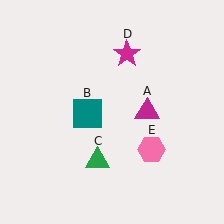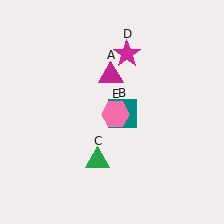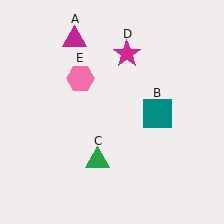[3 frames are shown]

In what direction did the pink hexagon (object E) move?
The pink hexagon (object E) moved up and to the left.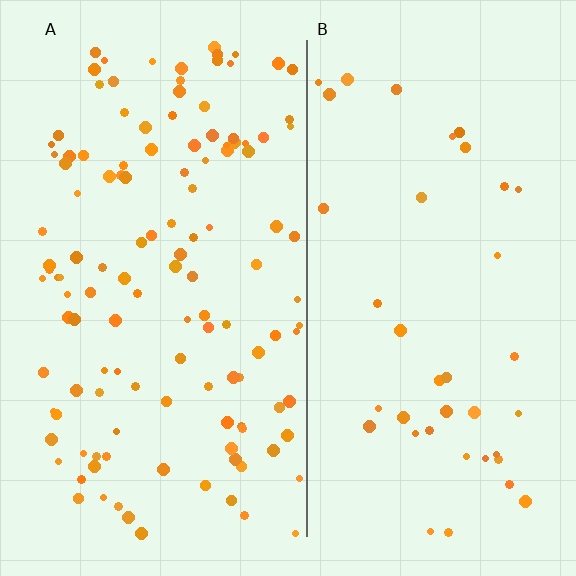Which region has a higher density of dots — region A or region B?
A (the left).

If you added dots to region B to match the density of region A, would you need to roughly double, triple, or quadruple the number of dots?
Approximately triple.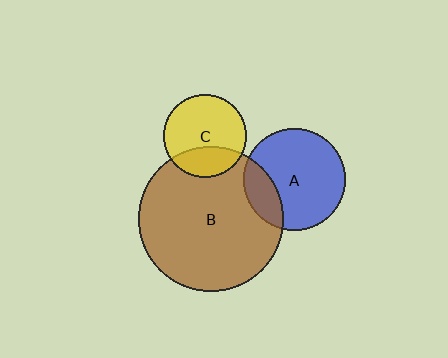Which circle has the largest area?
Circle B (brown).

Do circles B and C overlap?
Yes.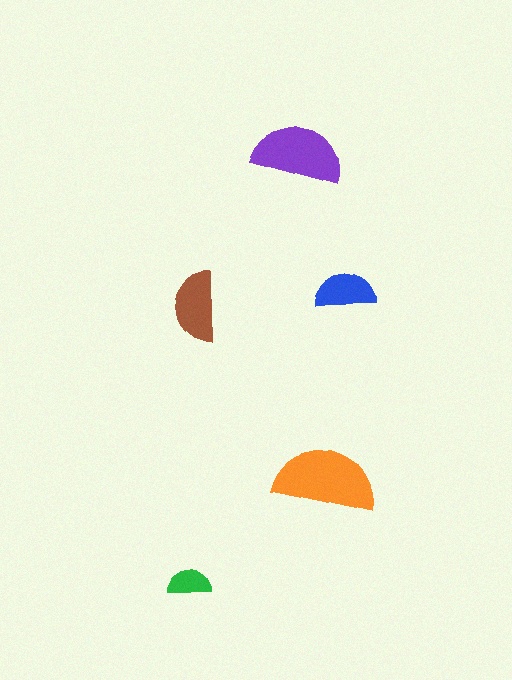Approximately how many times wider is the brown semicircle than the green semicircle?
About 1.5 times wider.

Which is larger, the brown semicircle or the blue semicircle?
The brown one.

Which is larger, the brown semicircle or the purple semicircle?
The purple one.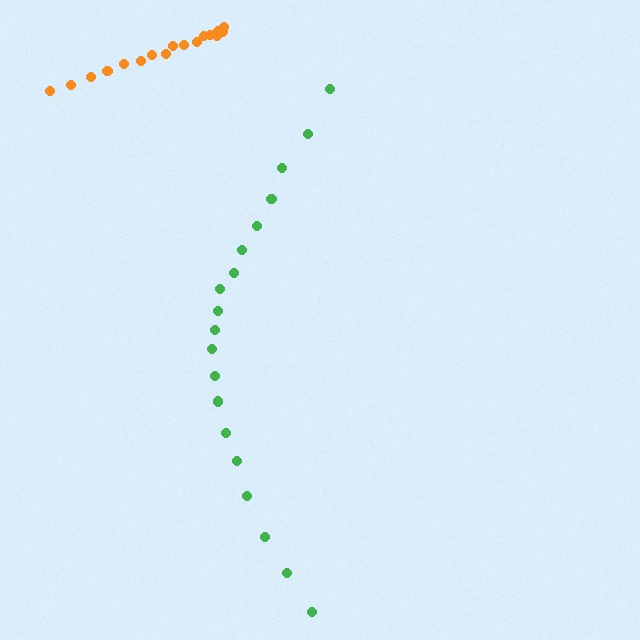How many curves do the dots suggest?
There are 2 distinct paths.